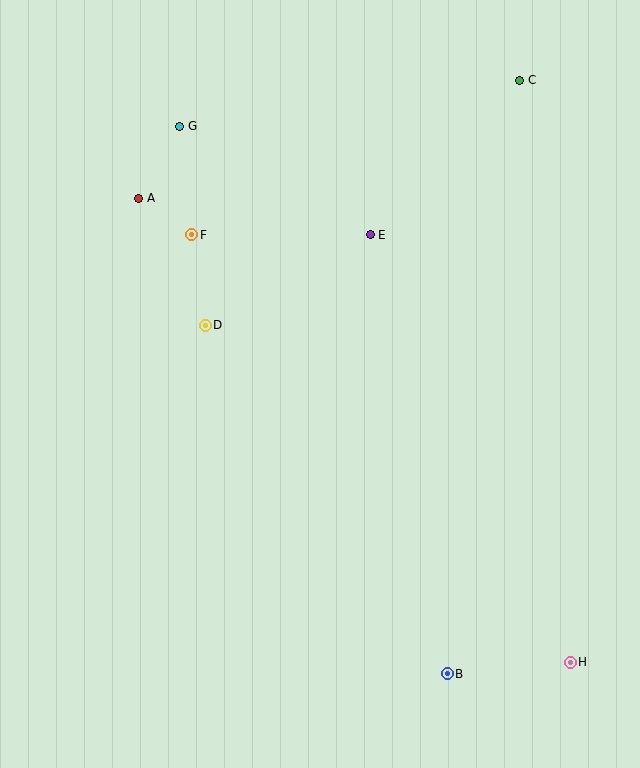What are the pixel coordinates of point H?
Point H is at (570, 662).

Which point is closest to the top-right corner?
Point C is closest to the top-right corner.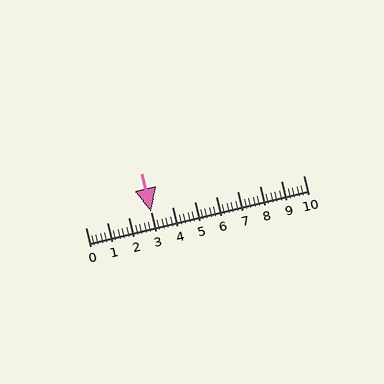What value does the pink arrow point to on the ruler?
The pink arrow points to approximately 3.0.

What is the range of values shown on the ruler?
The ruler shows values from 0 to 10.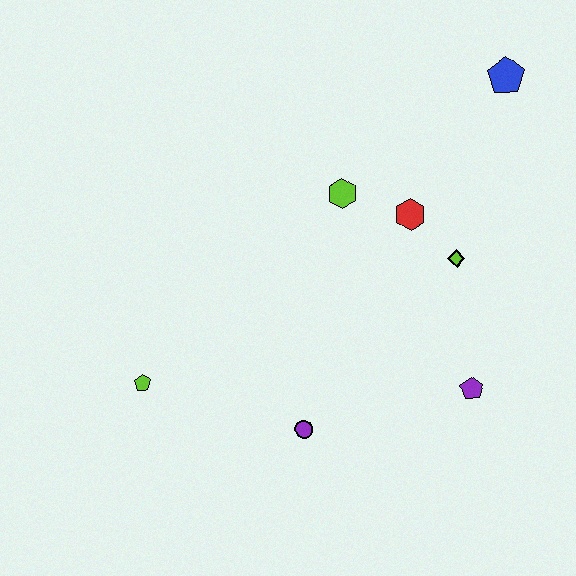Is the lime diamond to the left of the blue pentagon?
Yes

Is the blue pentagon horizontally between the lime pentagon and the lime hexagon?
No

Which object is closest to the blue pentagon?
The red hexagon is closest to the blue pentagon.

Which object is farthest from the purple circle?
The blue pentagon is farthest from the purple circle.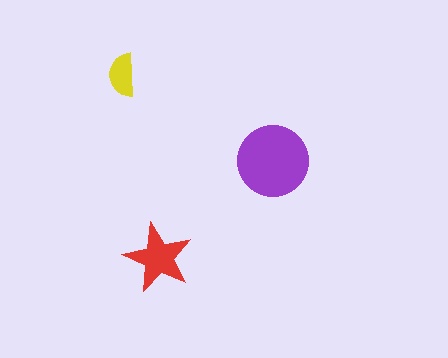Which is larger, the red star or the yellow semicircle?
The red star.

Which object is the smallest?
The yellow semicircle.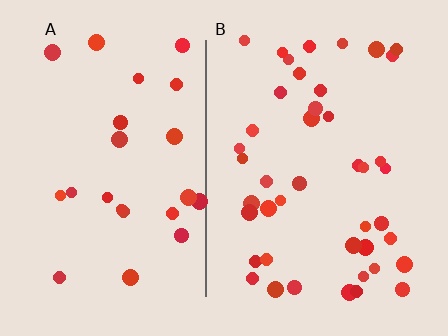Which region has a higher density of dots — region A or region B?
B (the right).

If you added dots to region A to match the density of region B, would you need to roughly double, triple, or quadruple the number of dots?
Approximately double.